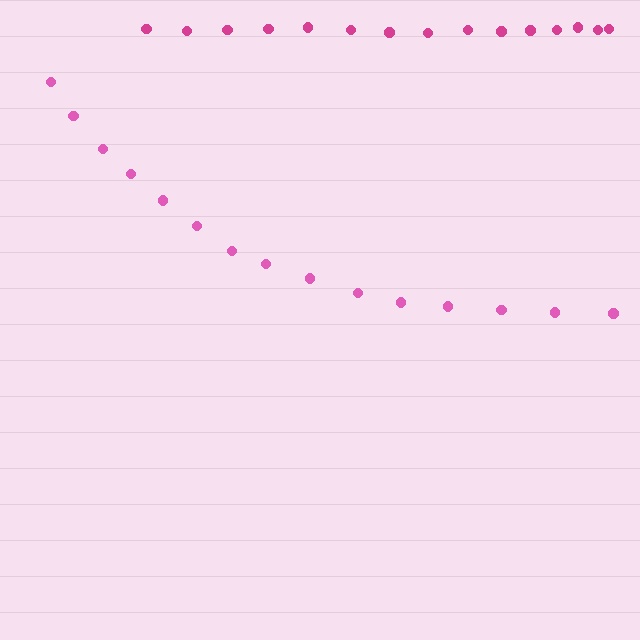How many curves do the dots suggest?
There are 2 distinct paths.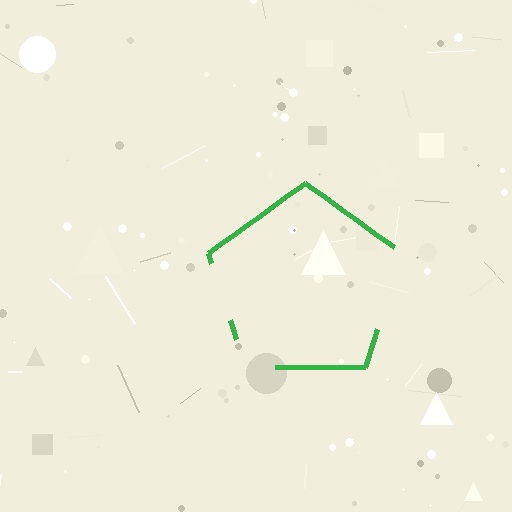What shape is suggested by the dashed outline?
The dashed outline suggests a pentagon.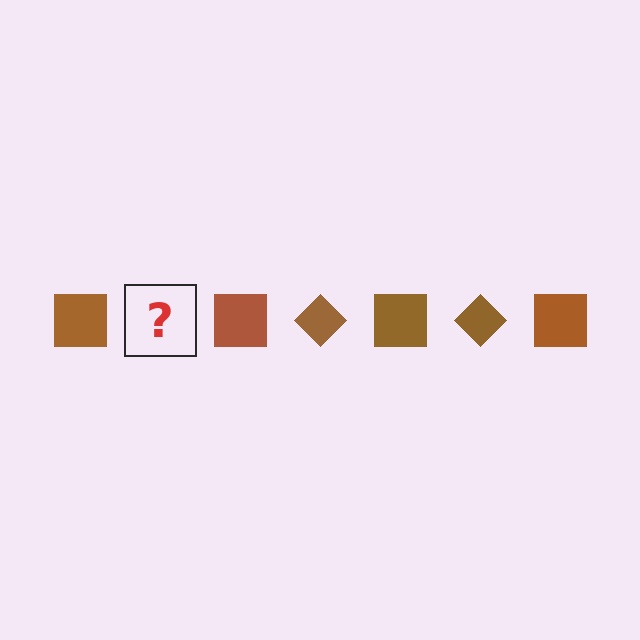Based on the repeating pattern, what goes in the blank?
The blank should be a brown diamond.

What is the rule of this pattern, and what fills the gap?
The rule is that the pattern cycles through square, diamond shapes in brown. The gap should be filled with a brown diamond.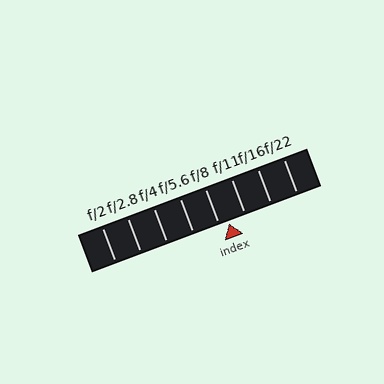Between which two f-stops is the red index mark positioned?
The index mark is between f/8 and f/11.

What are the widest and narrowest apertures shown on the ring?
The widest aperture shown is f/2 and the narrowest is f/22.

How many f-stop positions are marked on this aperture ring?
There are 8 f-stop positions marked.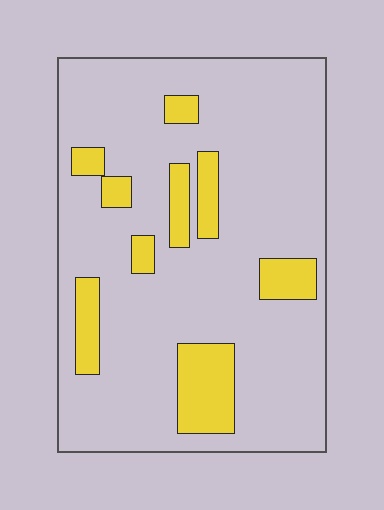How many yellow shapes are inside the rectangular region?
9.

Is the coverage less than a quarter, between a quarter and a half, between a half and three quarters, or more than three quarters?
Less than a quarter.